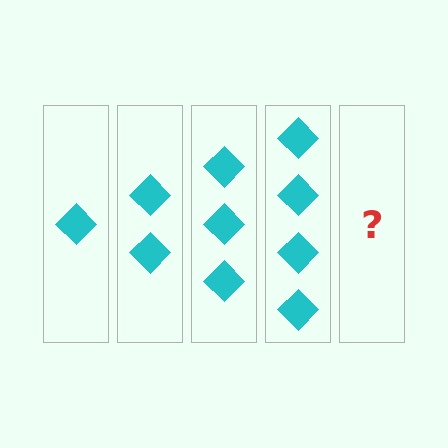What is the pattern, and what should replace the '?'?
The pattern is that each step adds one more diamond. The '?' should be 5 diamonds.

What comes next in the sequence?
The next element should be 5 diamonds.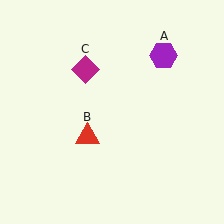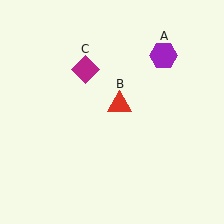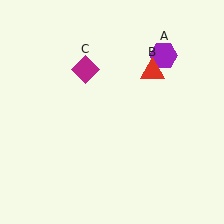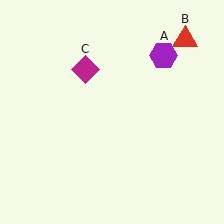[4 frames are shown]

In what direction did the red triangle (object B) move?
The red triangle (object B) moved up and to the right.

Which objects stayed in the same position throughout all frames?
Purple hexagon (object A) and magenta diamond (object C) remained stationary.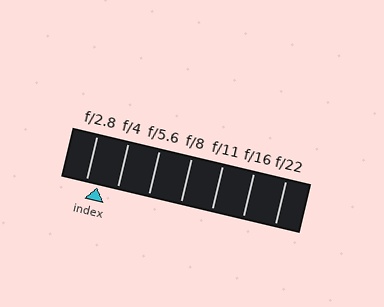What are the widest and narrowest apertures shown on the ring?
The widest aperture shown is f/2.8 and the narrowest is f/22.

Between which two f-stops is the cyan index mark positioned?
The index mark is between f/2.8 and f/4.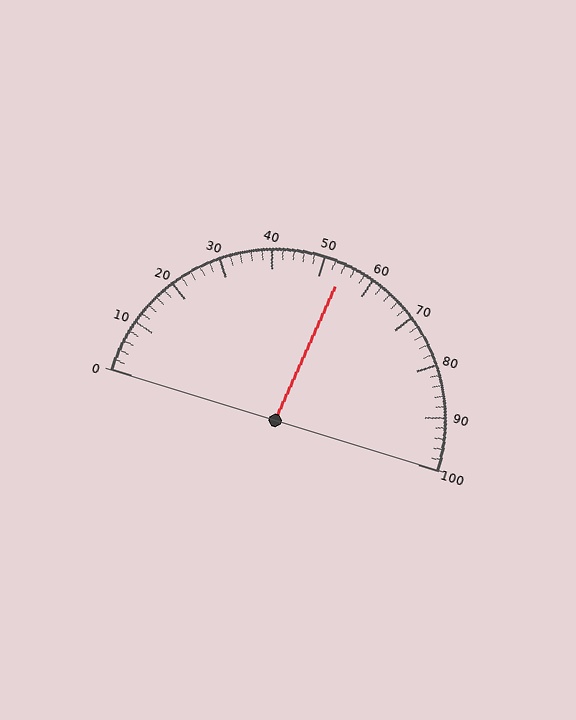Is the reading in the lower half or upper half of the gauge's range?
The reading is in the upper half of the range (0 to 100).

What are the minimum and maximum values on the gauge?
The gauge ranges from 0 to 100.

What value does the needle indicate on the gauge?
The needle indicates approximately 54.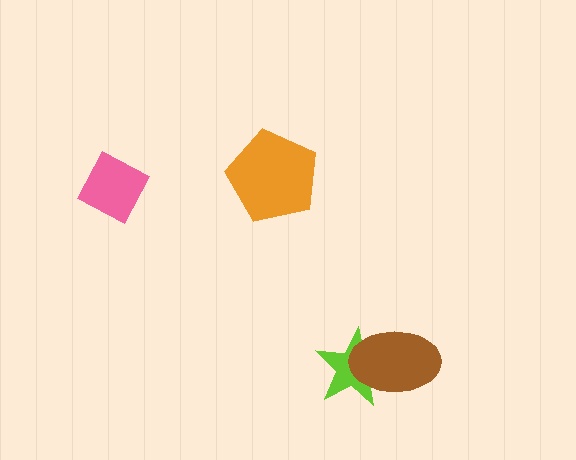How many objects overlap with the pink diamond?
0 objects overlap with the pink diamond.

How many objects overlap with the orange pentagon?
0 objects overlap with the orange pentagon.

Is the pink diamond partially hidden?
No, no other shape covers it.